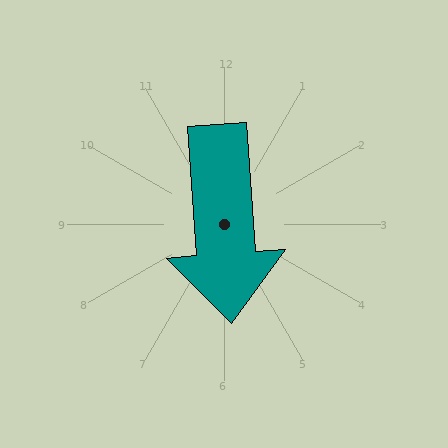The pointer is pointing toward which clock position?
Roughly 6 o'clock.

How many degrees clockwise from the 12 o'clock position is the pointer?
Approximately 176 degrees.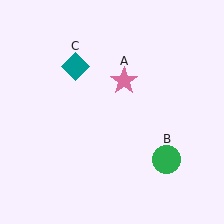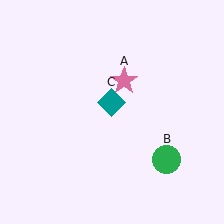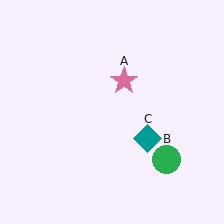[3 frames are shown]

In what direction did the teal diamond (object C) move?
The teal diamond (object C) moved down and to the right.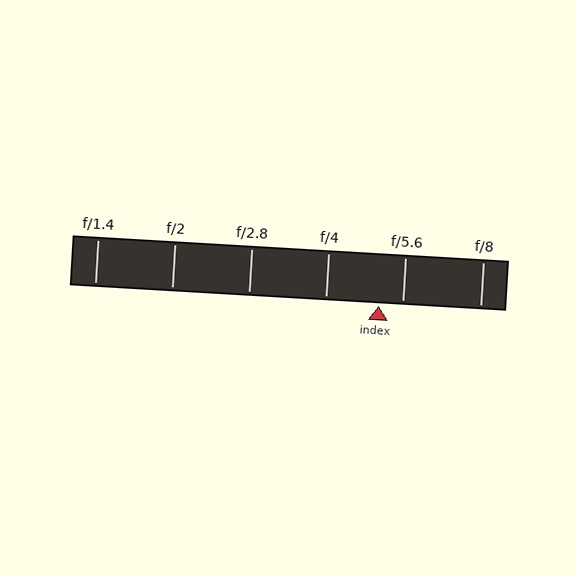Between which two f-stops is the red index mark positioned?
The index mark is between f/4 and f/5.6.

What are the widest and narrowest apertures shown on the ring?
The widest aperture shown is f/1.4 and the narrowest is f/8.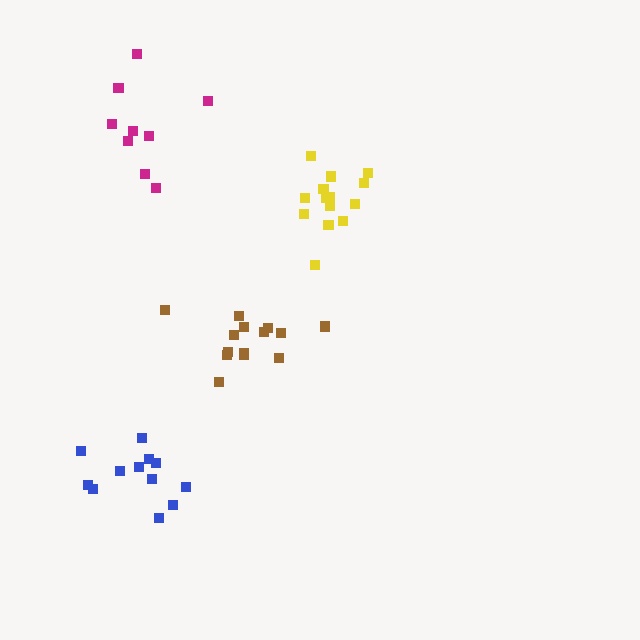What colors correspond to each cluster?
The clusters are colored: magenta, yellow, brown, blue.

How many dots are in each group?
Group 1: 9 dots, Group 2: 14 dots, Group 3: 14 dots, Group 4: 12 dots (49 total).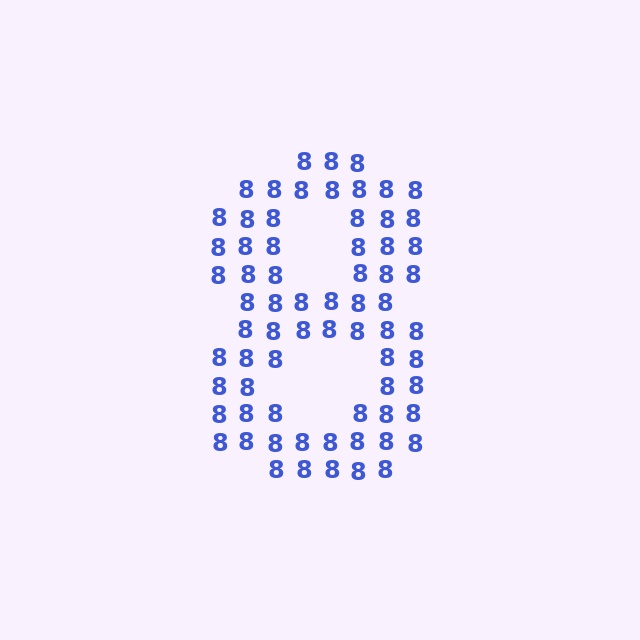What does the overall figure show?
The overall figure shows the digit 8.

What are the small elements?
The small elements are digit 8's.